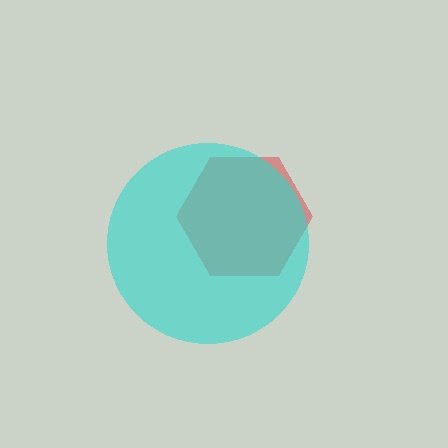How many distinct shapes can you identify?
There are 2 distinct shapes: a red hexagon, a cyan circle.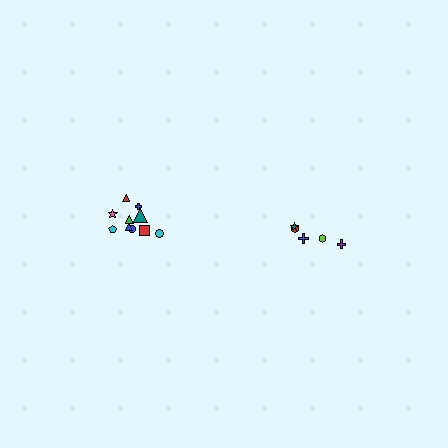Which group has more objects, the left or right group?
The left group.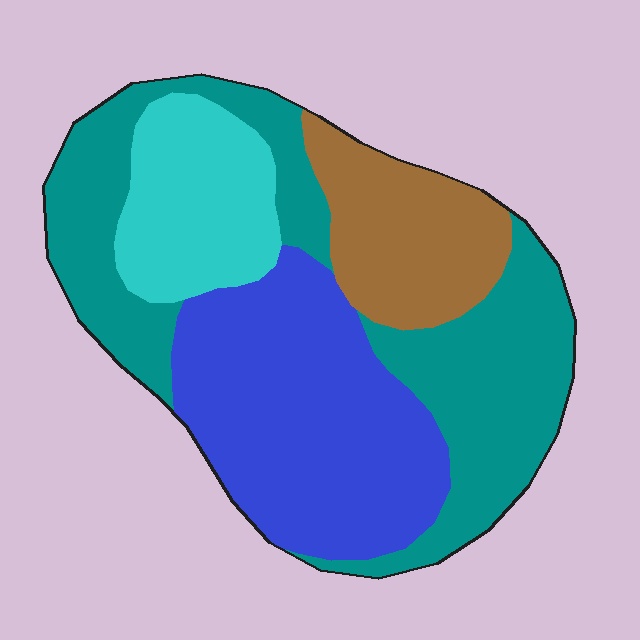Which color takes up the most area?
Teal, at roughly 35%.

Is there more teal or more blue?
Teal.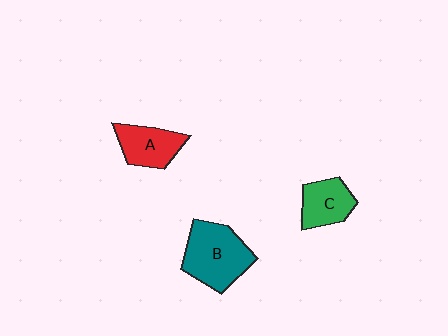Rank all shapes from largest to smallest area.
From largest to smallest: B (teal), A (red), C (green).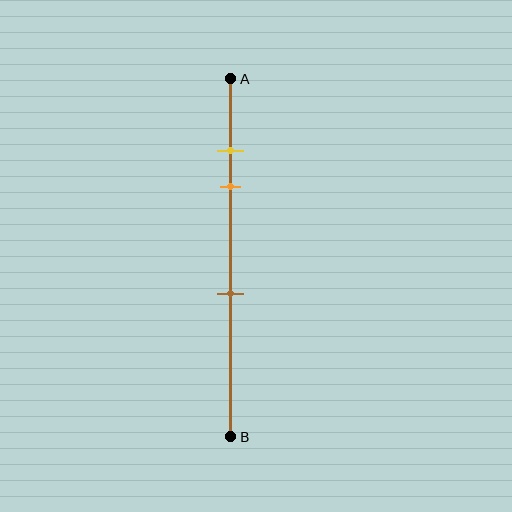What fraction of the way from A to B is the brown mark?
The brown mark is approximately 60% (0.6) of the way from A to B.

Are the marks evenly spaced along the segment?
No, the marks are not evenly spaced.